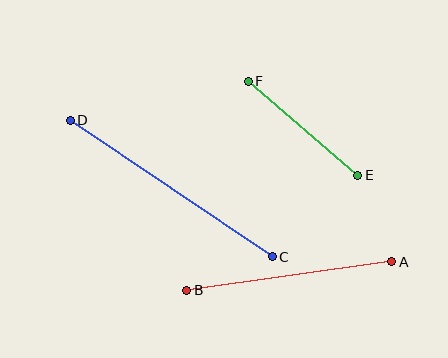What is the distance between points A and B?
The distance is approximately 207 pixels.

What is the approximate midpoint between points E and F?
The midpoint is at approximately (303, 128) pixels.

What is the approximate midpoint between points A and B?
The midpoint is at approximately (289, 276) pixels.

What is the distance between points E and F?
The distance is approximately 144 pixels.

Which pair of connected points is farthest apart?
Points C and D are farthest apart.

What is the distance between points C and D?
The distance is approximately 244 pixels.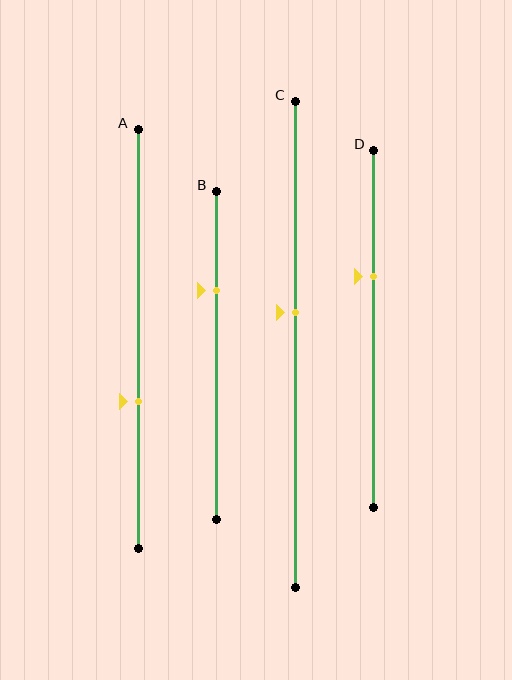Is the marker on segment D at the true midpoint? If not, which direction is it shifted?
No, the marker on segment D is shifted upward by about 15% of the segment length.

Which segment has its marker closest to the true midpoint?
Segment C has its marker closest to the true midpoint.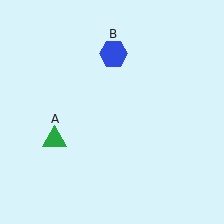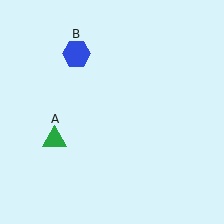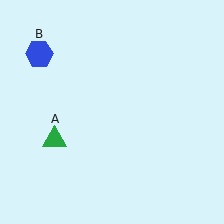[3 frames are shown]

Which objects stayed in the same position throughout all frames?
Green triangle (object A) remained stationary.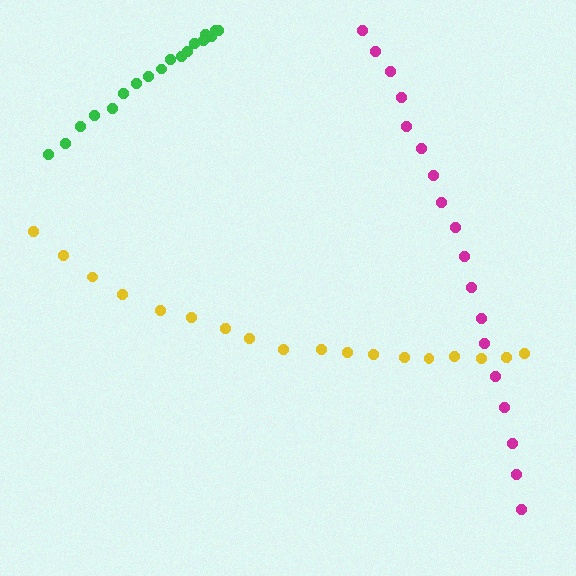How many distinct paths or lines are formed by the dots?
There are 3 distinct paths.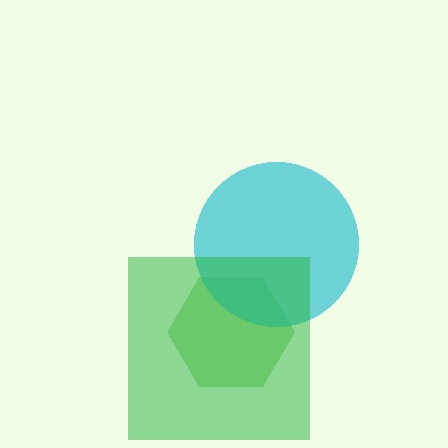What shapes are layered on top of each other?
The layered shapes are: a lime hexagon, a cyan circle, a green square.